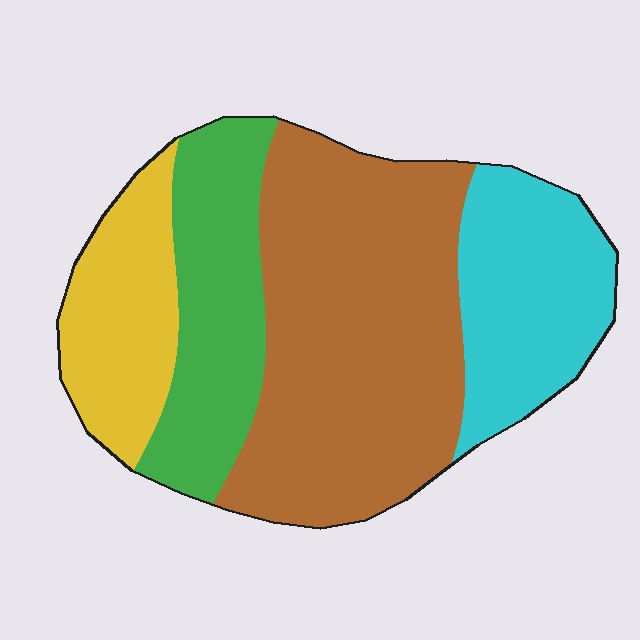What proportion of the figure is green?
Green takes up less than a quarter of the figure.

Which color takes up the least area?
Yellow, at roughly 15%.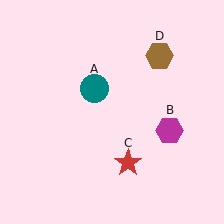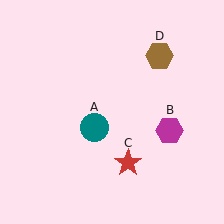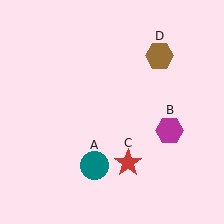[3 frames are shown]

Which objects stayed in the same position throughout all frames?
Magenta hexagon (object B) and red star (object C) and brown hexagon (object D) remained stationary.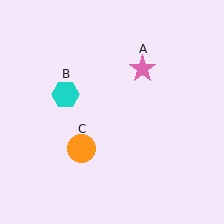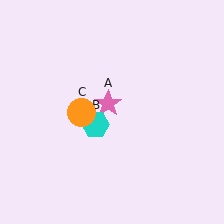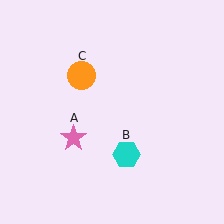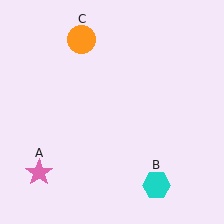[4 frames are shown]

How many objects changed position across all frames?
3 objects changed position: pink star (object A), cyan hexagon (object B), orange circle (object C).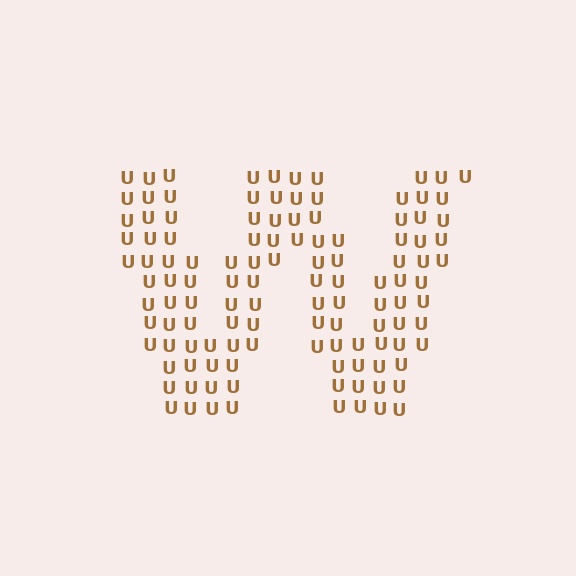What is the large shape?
The large shape is the letter W.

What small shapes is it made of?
It is made of small letter U's.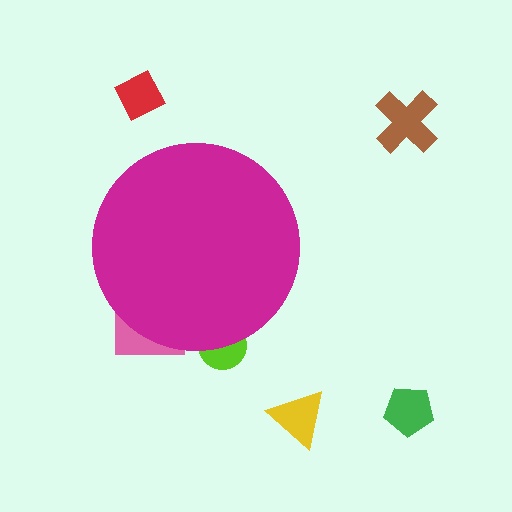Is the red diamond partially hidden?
No, the red diamond is fully visible.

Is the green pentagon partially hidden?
No, the green pentagon is fully visible.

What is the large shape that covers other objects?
A magenta circle.